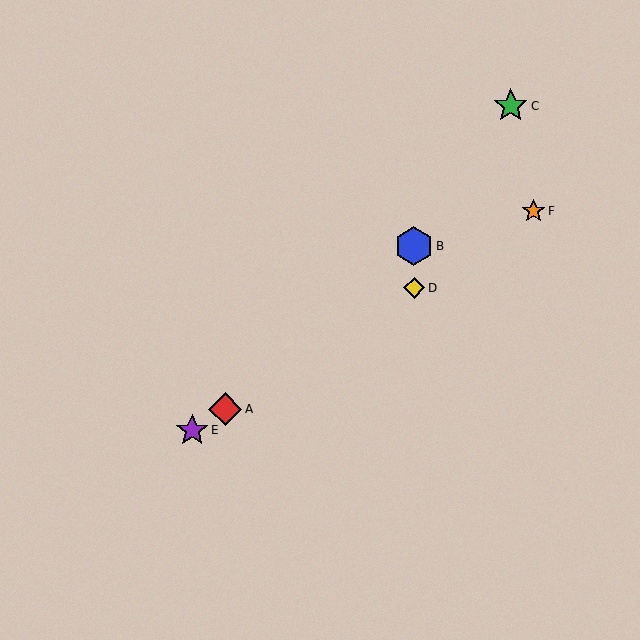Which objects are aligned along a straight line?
Objects A, D, E, F are aligned along a straight line.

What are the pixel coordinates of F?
Object F is at (534, 211).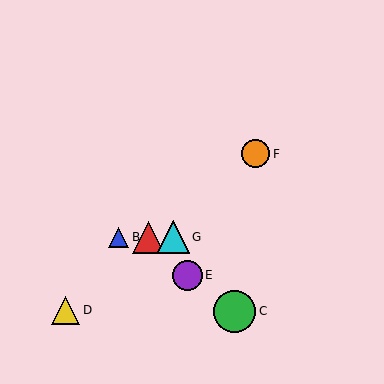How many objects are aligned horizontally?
3 objects (A, B, G) are aligned horizontally.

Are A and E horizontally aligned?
No, A is at y≈237 and E is at y≈275.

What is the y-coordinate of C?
Object C is at y≈311.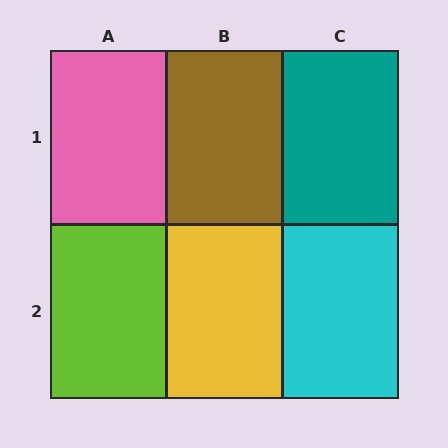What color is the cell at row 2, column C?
Cyan.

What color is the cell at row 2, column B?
Yellow.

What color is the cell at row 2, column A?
Lime.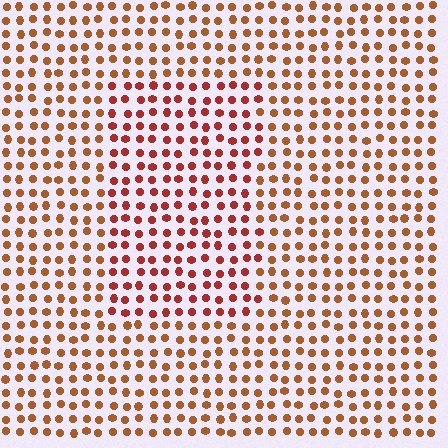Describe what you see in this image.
The image is filled with small brown elements in a uniform arrangement. A rectangle-shaped region is visible where the elements are tinted to a slightly different hue, forming a subtle color boundary.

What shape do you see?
I see a rectangle.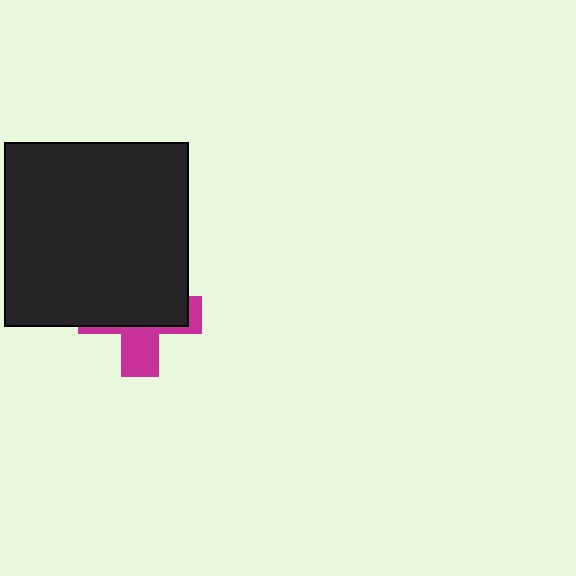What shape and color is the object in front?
The object in front is a black square.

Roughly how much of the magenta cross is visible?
A small part of it is visible (roughly 35%).